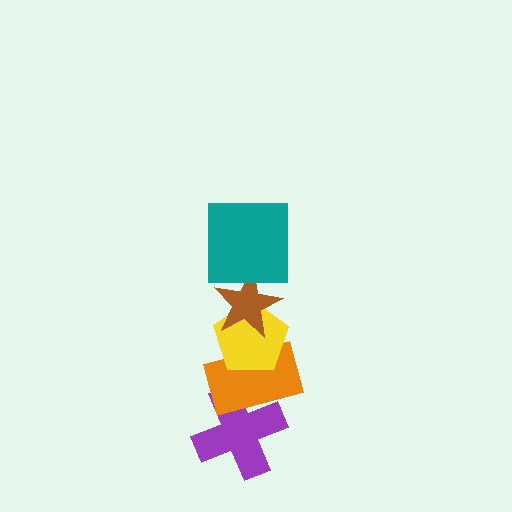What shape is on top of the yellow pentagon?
The brown star is on top of the yellow pentagon.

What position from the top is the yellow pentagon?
The yellow pentagon is 3rd from the top.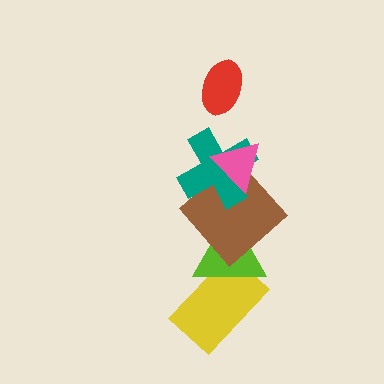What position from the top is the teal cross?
The teal cross is 3rd from the top.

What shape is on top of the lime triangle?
The brown diamond is on top of the lime triangle.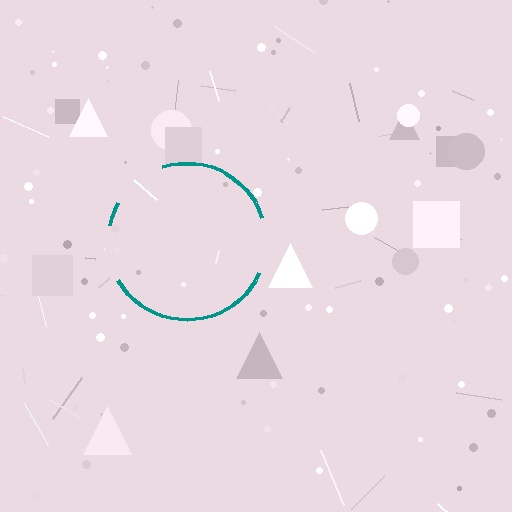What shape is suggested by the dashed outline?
The dashed outline suggests a circle.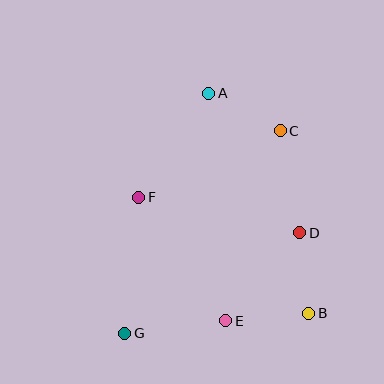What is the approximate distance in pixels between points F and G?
The distance between F and G is approximately 137 pixels.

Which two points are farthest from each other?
Points C and G are farthest from each other.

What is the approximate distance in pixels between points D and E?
The distance between D and E is approximately 115 pixels.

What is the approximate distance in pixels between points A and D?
The distance between A and D is approximately 167 pixels.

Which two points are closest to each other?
Points A and C are closest to each other.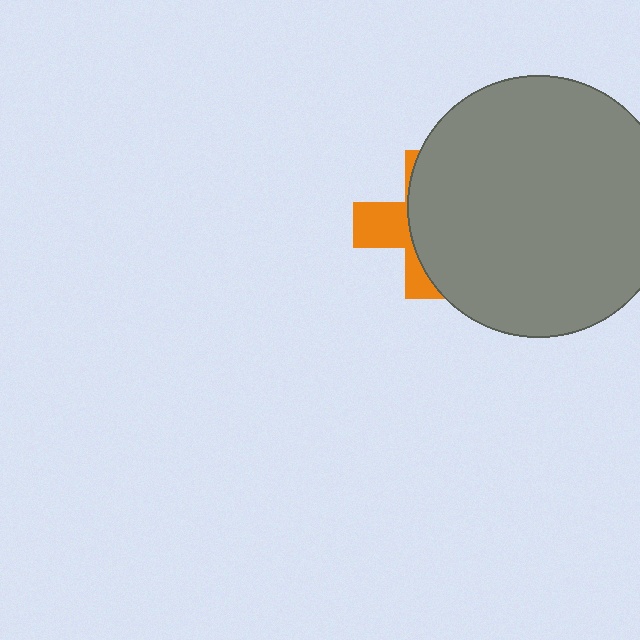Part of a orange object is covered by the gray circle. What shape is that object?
It is a cross.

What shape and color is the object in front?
The object in front is a gray circle.